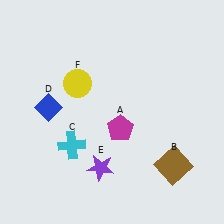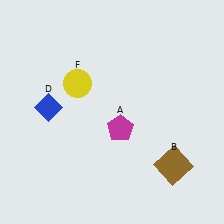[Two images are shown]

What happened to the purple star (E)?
The purple star (E) was removed in Image 2. It was in the bottom-left area of Image 1.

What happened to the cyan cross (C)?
The cyan cross (C) was removed in Image 2. It was in the bottom-left area of Image 1.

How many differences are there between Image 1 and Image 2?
There are 2 differences between the two images.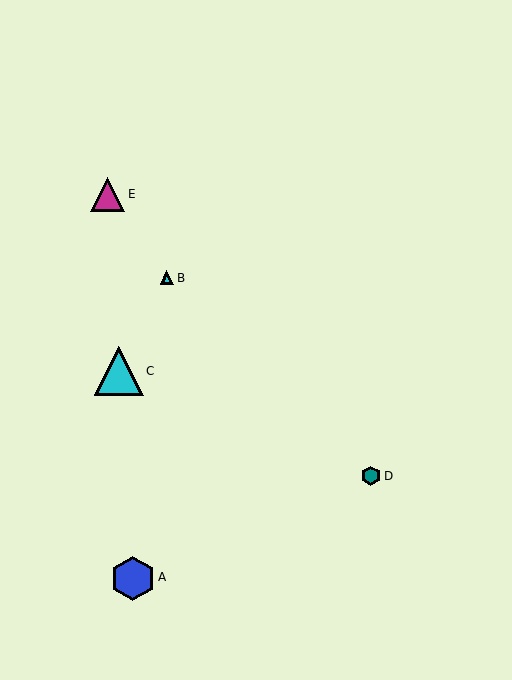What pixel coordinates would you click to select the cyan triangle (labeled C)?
Click at (119, 371) to select the cyan triangle C.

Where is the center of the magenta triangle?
The center of the magenta triangle is at (108, 194).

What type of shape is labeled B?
Shape B is a cyan triangle.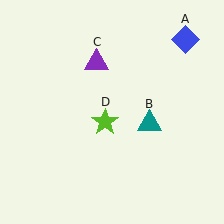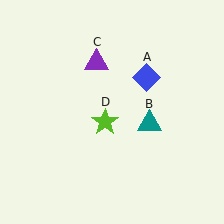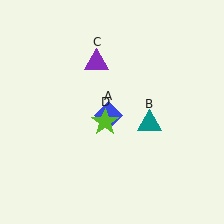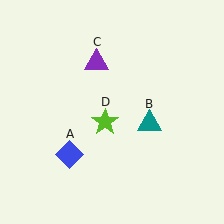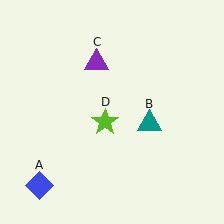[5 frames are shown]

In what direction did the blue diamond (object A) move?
The blue diamond (object A) moved down and to the left.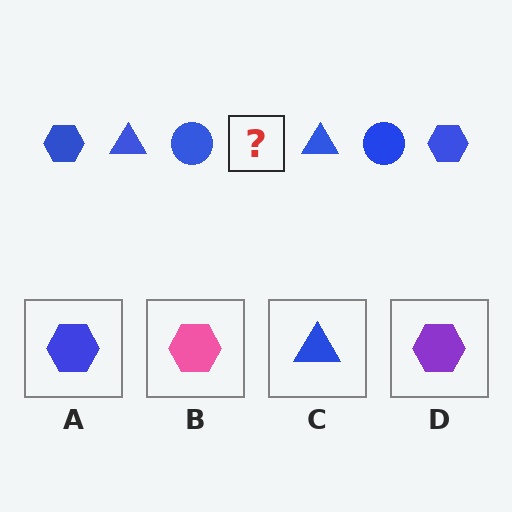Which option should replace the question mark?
Option A.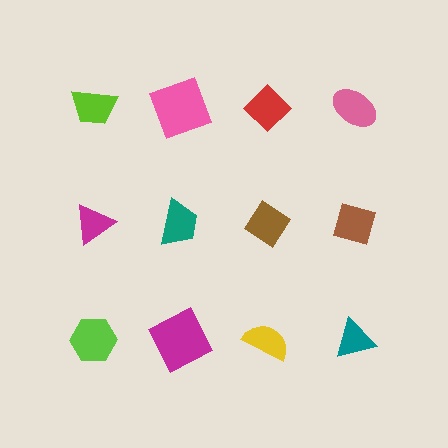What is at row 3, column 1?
A lime hexagon.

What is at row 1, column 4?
A pink ellipse.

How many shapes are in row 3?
4 shapes.